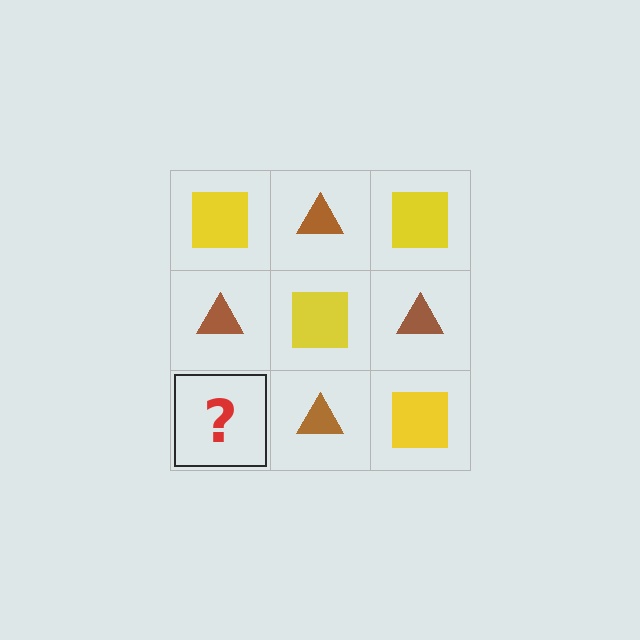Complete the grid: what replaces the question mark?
The question mark should be replaced with a yellow square.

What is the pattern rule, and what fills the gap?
The rule is that it alternates yellow square and brown triangle in a checkerboard pattern. The gap should be filled with a yellow square.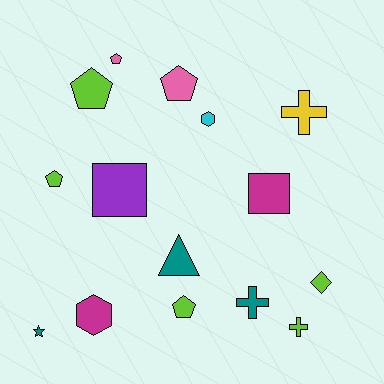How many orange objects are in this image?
There are no orange objects.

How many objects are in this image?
There are 15 objects.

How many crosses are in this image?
There are 3 crosses.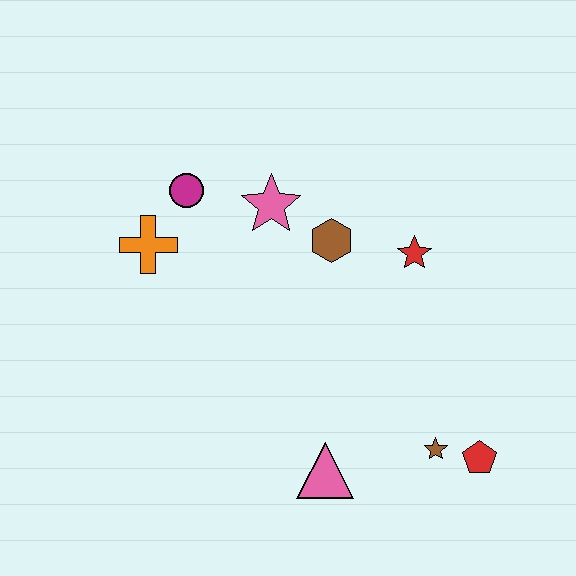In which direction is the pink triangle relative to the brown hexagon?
The pink triangle is below the brown hexagon.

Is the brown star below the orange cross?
Yes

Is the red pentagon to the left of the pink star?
No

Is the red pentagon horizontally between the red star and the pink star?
No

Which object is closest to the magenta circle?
The orange cross is closest to the magenta circle.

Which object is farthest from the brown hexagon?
The red pentagon is farthest from the brown hexagon.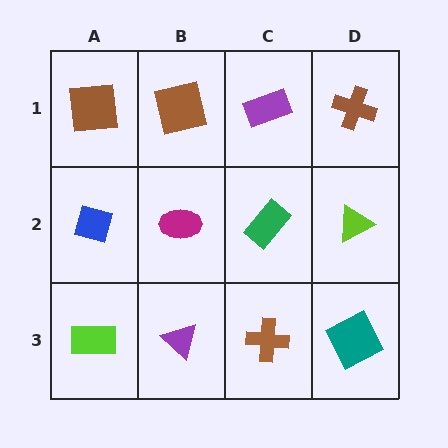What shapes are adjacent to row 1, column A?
A blue diamond (row 2, column A), a brown square (row 1, column B).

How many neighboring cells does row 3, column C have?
3.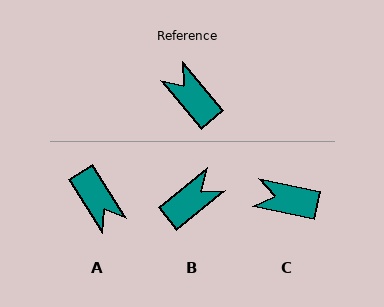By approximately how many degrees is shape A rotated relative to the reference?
Approximately 173 degrees counter-clockwise.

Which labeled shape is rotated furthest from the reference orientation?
A, about 173 degrees away.